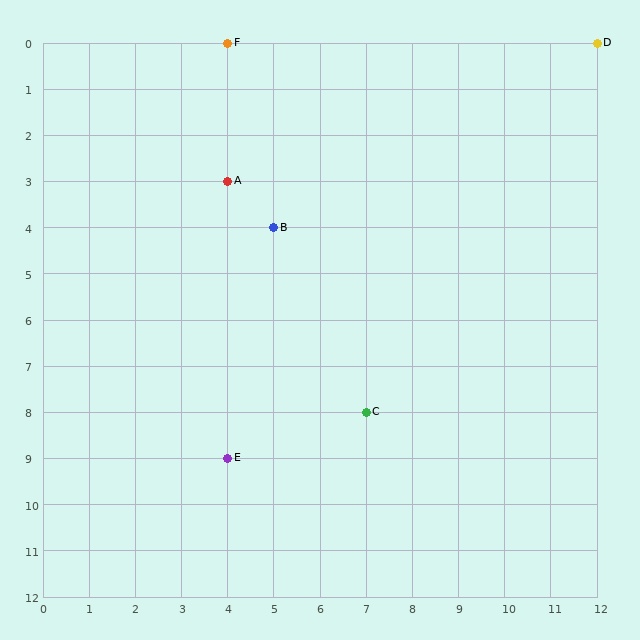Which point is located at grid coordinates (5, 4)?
Point B is at (5, 4).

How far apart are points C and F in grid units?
Points C and F are 3 columns and 8 rows apart (about 8.5 grid units diagonally).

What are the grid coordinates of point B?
Point B is at grid coordinates (5, 4).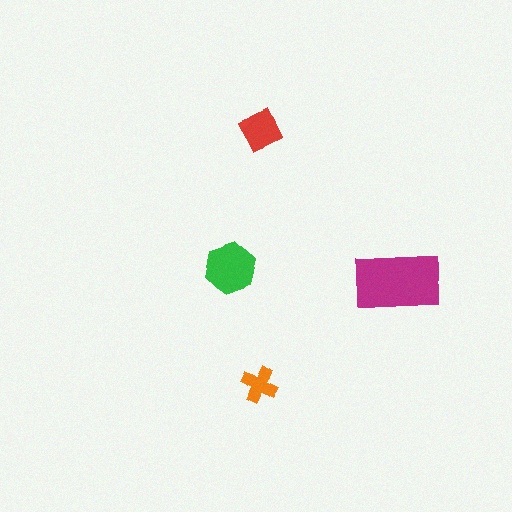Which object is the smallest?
The orange cross.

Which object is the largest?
The magenta rectangle.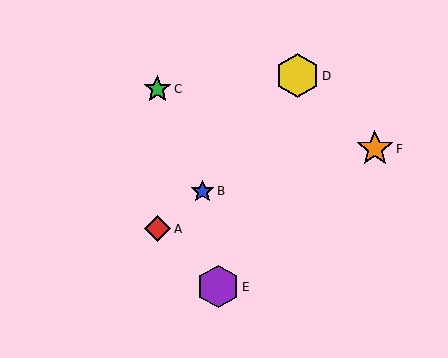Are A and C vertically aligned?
Yes, both are at x≈157.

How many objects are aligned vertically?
2 objects (A, C) are aligned vertically.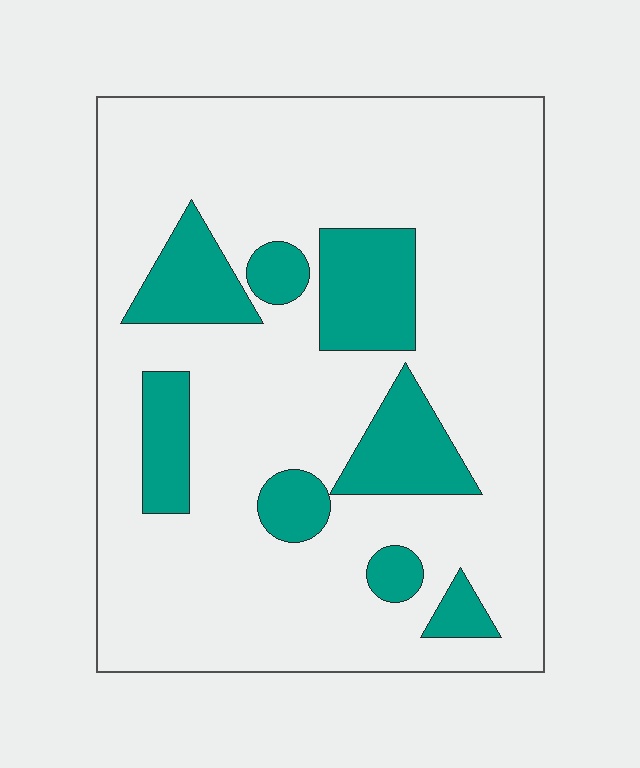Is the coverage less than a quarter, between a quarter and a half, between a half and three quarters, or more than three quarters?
Less than a quarter.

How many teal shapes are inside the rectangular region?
8.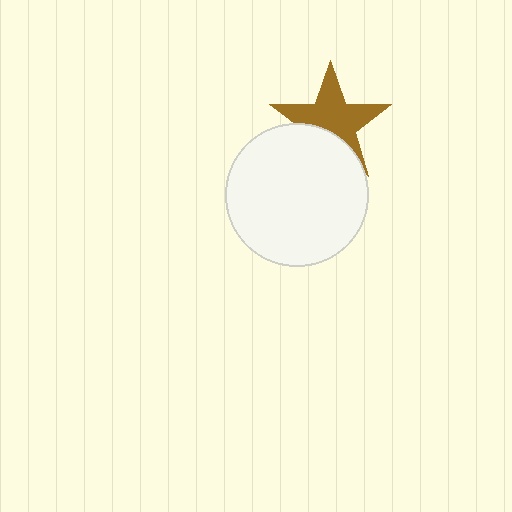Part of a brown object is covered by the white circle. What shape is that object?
It is a star.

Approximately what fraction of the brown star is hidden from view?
Roughly 33% of the brown star is hidden behind the white circle.